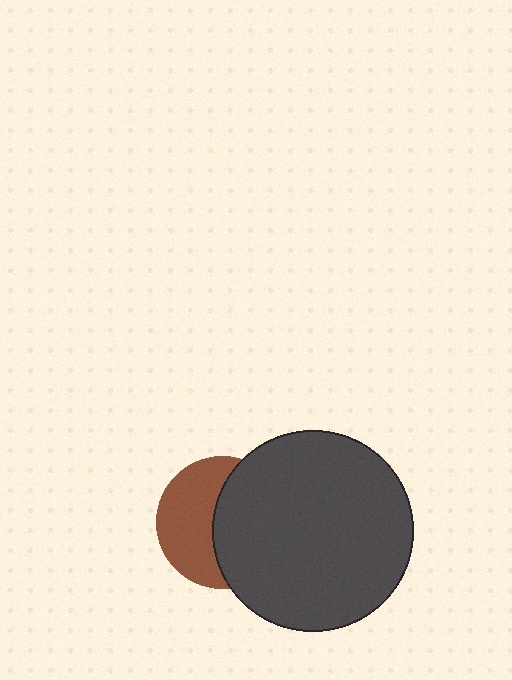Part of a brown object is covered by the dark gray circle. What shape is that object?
It is a circle.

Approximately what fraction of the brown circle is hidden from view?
Roughly 52% of the brown circle is hidden behind the dark gray circle.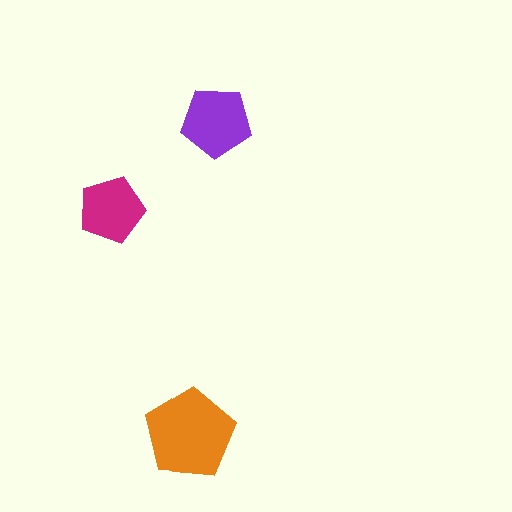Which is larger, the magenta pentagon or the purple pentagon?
The purple one.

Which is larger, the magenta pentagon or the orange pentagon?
The orange one.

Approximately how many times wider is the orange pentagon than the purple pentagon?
About 1.5 times wider.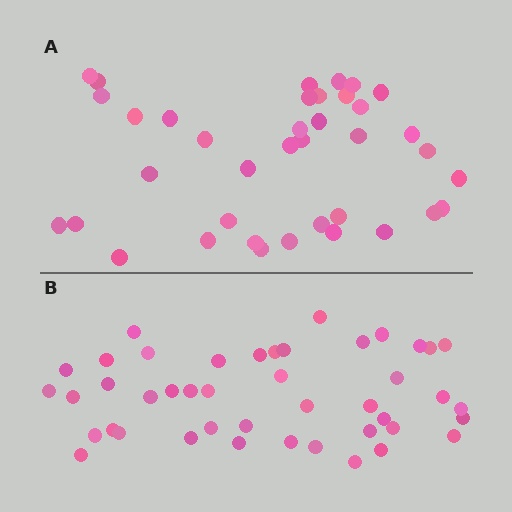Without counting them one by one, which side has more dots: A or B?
Region B (the bottom region) has more dots.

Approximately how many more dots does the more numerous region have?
Region B has about 6 more dots than region A.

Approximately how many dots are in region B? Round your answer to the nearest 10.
About 40 dots. (The exact count is 44, which rounds to 40.)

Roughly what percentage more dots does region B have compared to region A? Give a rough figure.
About 15% more.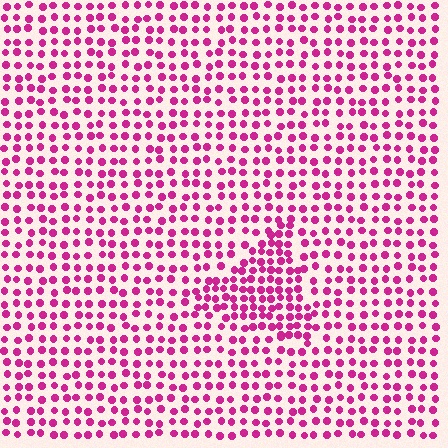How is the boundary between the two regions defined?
The boundary is defined by a change in element density (approximately 1.7x ratio). All elements are the same color, size, and shape.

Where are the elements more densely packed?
The elements are more densely packed inside the triangle boundary.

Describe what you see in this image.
The image contains small magenta elements arranged at two different densities. A triangle-shaped region is visible where the elements are more densely packed than the surrounding area.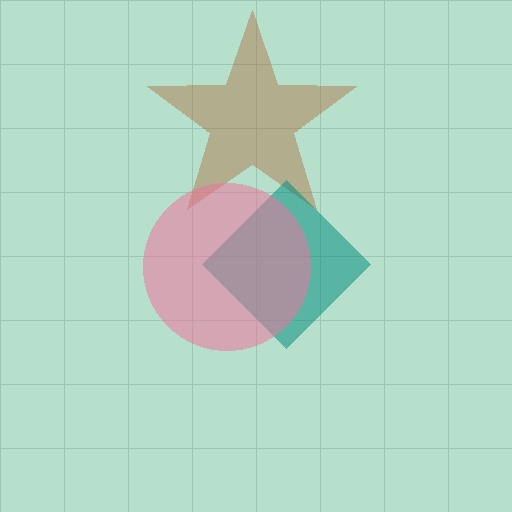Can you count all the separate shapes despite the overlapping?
Yes, there are 3 separate shapes.